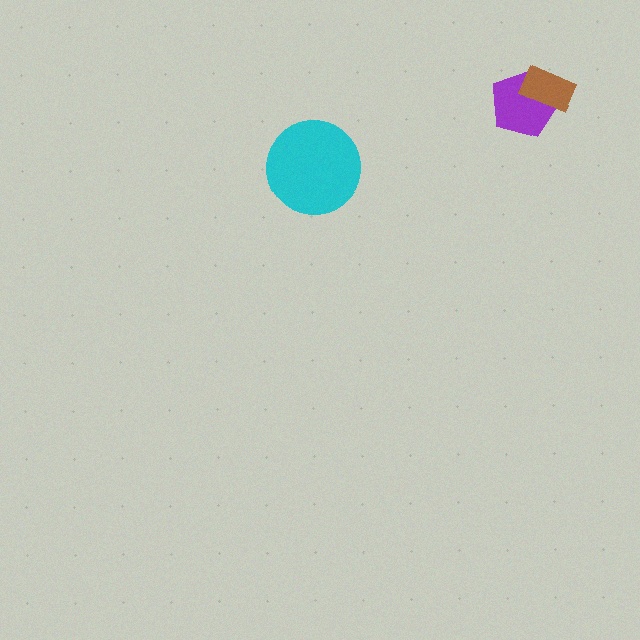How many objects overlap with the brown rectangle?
1 object overlaps with the brown rectangle.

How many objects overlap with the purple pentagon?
1 object overlaps with the purple pentagon.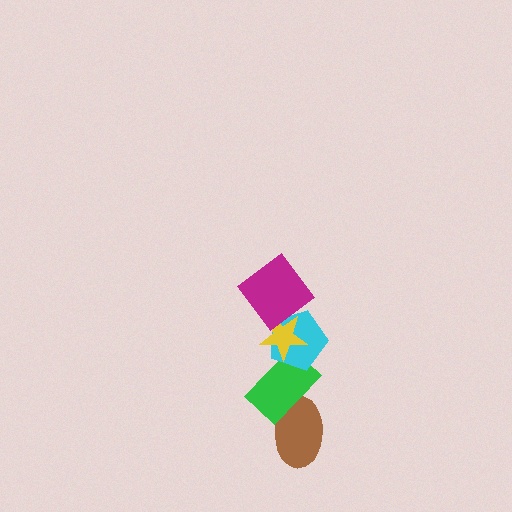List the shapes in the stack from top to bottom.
From top to bottom: the magenta diamond, the yellow star, the cyan pentagon, the green rectangle, the brown ellipse.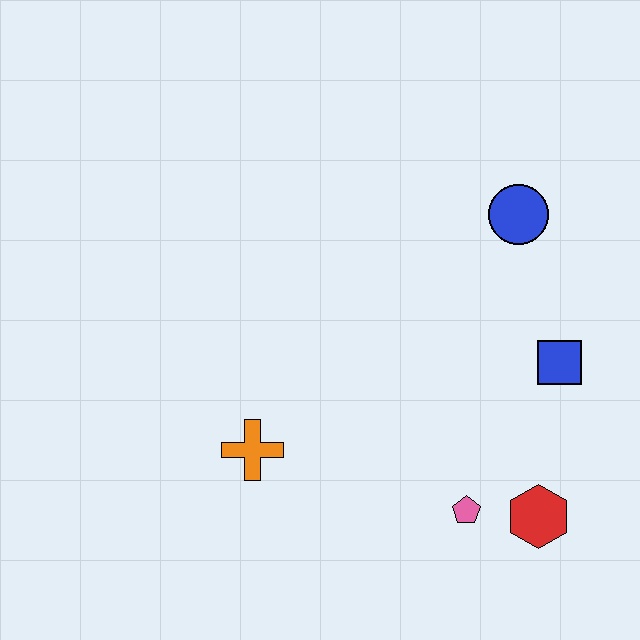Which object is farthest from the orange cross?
The blue circle is farthest from the orange cross.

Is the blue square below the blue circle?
Yes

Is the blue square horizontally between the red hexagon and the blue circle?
No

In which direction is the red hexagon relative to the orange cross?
The red hexagon is to the right of the orange cross.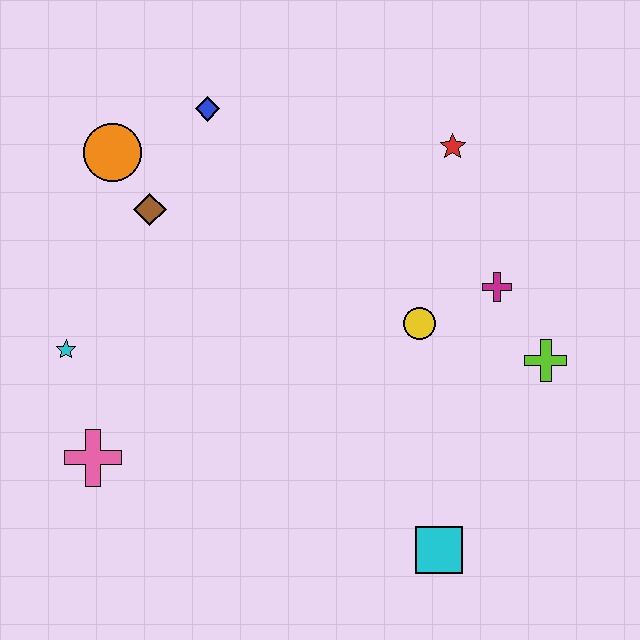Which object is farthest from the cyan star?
The lime cross is farthest from the cyan star.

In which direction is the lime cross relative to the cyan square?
The lime cross is above the cyan square.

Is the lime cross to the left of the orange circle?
No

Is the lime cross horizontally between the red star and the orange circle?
No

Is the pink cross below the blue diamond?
Yes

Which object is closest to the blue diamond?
The orange circle is closest to the blue diamond.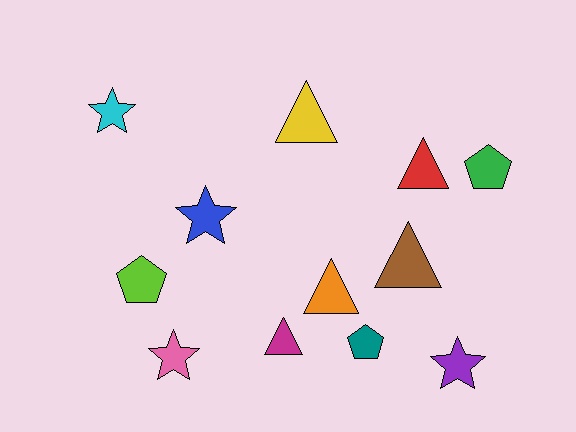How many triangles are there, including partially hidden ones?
There are 5 triangles.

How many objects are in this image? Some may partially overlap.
There are 12 objects.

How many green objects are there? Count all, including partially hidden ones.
There is 1 green object.